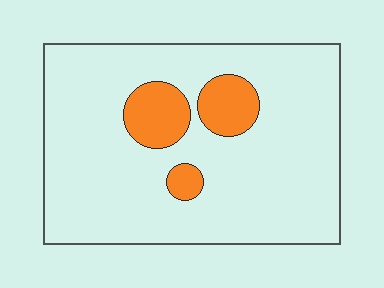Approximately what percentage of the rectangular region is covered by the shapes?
Approximately 15%.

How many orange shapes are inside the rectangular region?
3.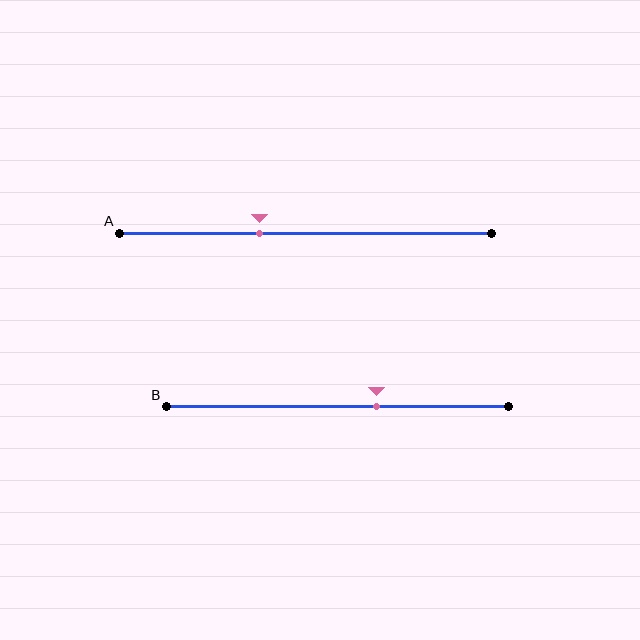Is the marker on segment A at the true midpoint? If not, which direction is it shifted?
No, the marker on segment A is shifted to the left by about 12% of the segment length.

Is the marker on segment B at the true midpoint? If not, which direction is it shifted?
No, the marker on segment B is shifted to the right by about 12% of the segment length.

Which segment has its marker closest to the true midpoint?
Segment B has its marker closest to the true midpoint.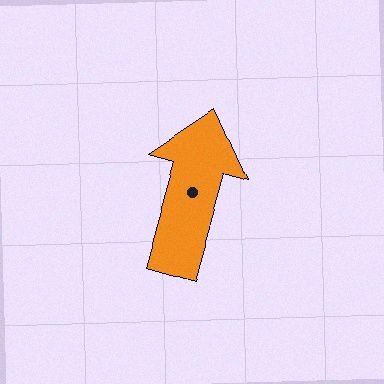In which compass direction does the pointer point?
North.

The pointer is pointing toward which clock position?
Roughly 1 o'clock.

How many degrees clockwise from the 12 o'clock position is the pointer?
Approximately 16 degrees.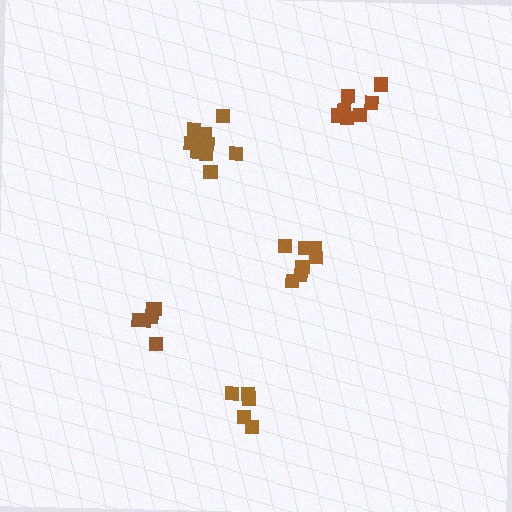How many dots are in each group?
Group 1: 7 dots, Group 2: 5 dots, Group 3: 6 dots, Group 4: 7 dots, Group 5: 11 dots (36 total).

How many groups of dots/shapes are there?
There are 5 groups.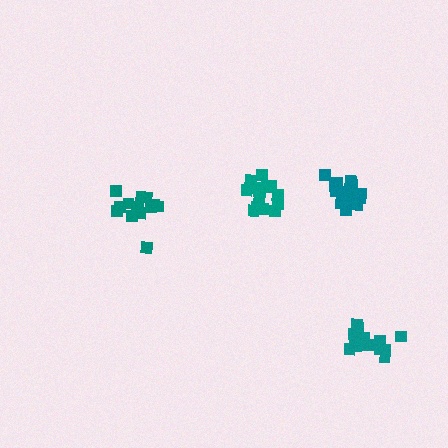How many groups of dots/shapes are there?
There are 4 groups.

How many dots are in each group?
Group 1: 16 dots, Group 2: 15 dots, Group 3: 17 dots, Group 4: 15 dots (63 total).